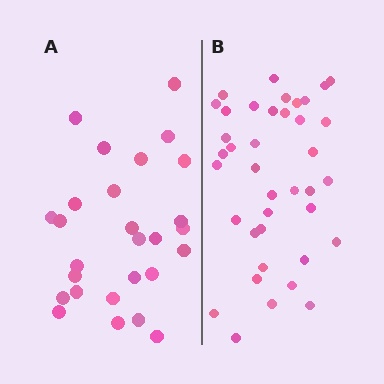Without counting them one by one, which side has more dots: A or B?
Region B (the right region) has more dots.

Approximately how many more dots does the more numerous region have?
Region B has roughly 12 or so more dots than region A.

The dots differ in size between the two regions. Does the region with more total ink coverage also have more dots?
No. Region A has more total ink coverage because its dots are larger, but region B actually contains more individual dots. Total area can be misleading — the number of items is what matters here.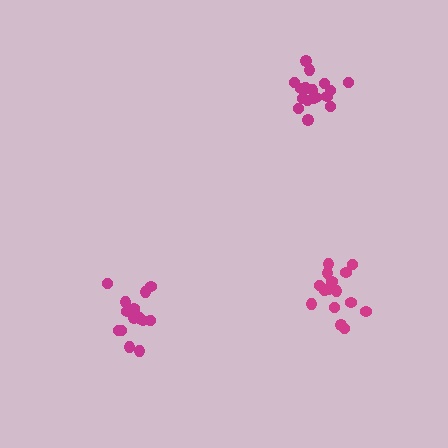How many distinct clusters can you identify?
There are 3 distinct clusters.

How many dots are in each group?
Group 1: 18 dots, Group 2: 15 dots, Group 3: 15 dots (48 total).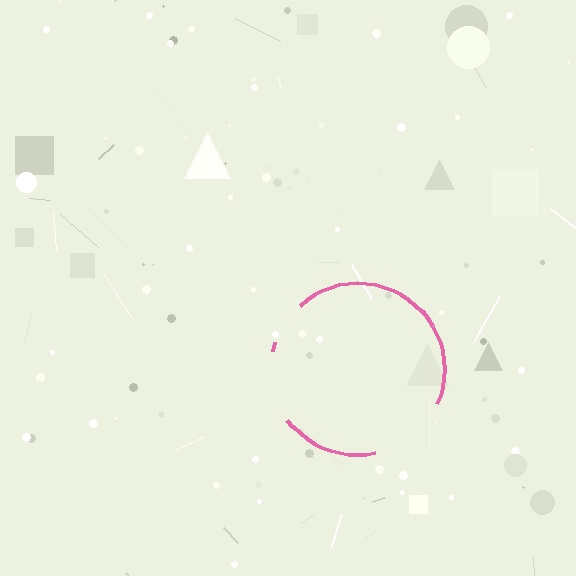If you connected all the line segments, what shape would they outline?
They would outline a circle.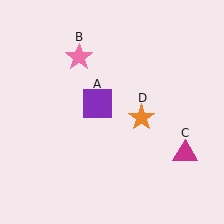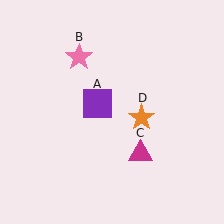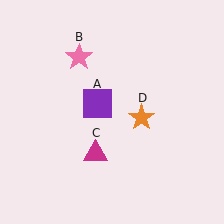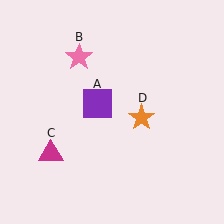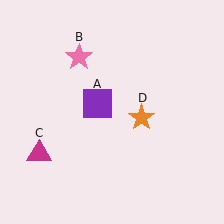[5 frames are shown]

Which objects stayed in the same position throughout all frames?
Purple square (object A) and pink star (object B) and orange star (object D) remained stationary.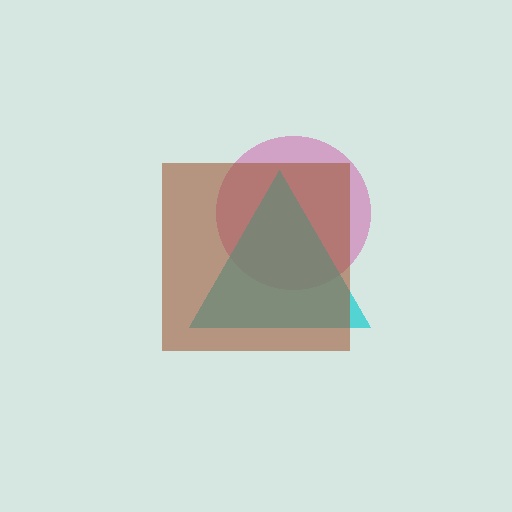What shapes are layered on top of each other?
The layered shapes are: a magenta circle, a cyan triangle, a brown square.